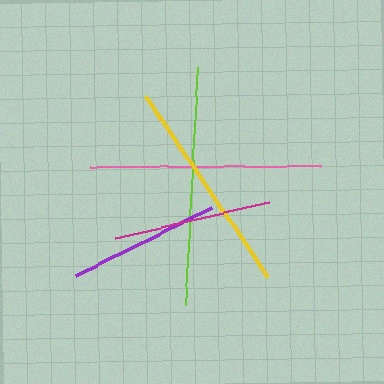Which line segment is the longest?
The lime line is the longest at approximately 239 pixels.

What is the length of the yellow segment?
The yellow segment is approximately 218 pixels long.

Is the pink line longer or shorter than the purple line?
The pink line is longer than the purple line.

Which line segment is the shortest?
The purple line is the shortest at approximately 152 pixels.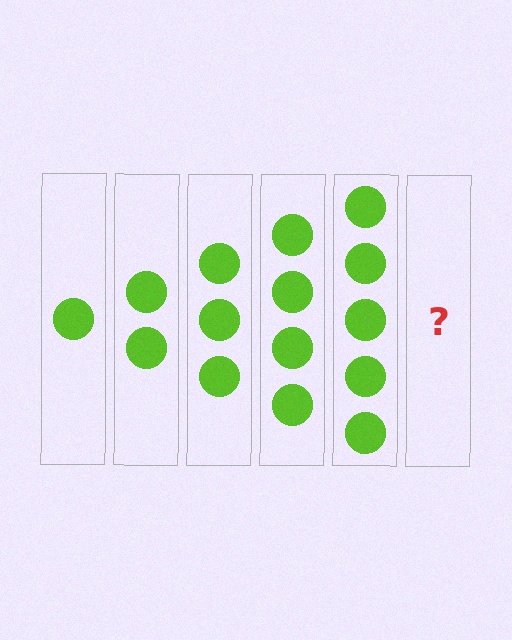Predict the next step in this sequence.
The next step is 6 circles.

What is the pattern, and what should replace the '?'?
The pattern is that each step adds one more circle. The '?' should be 6 circles.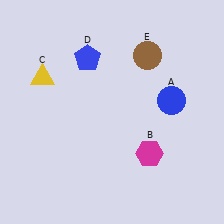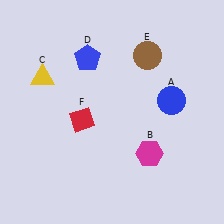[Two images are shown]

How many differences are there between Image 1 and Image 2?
There is 1 difference between the two images.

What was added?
A red diamond (F) was added in Image 2.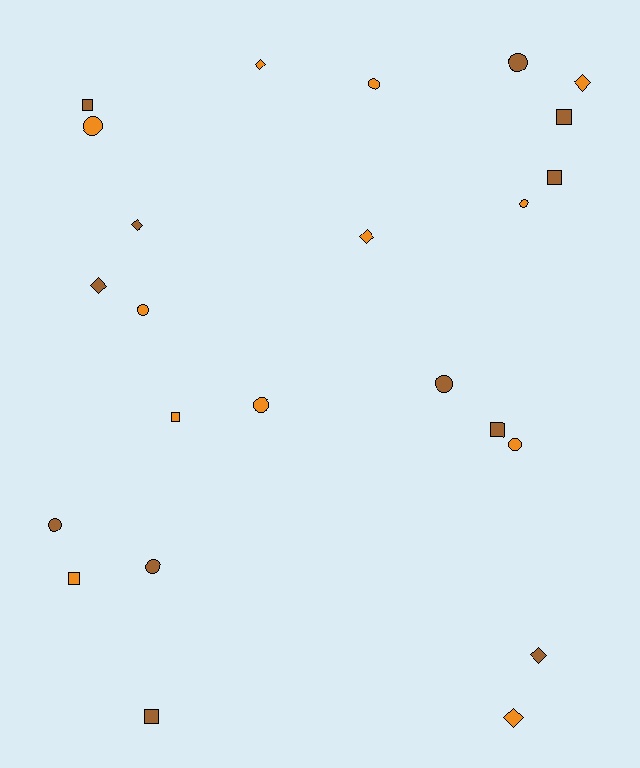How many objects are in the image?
There are 24 objects.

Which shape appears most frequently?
Circle, with 10 objects.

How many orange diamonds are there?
There are 4 orange diamonds.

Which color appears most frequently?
Orange, with 12 objects.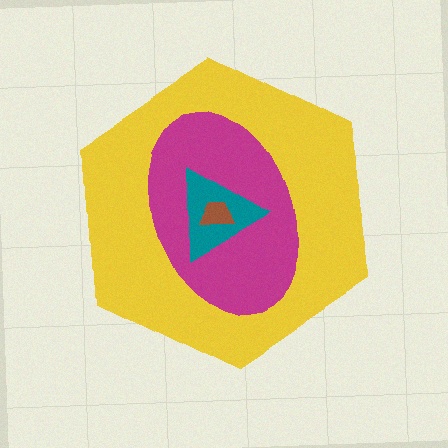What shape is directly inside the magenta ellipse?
The teal triangle.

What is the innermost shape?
The brown trapezoid.